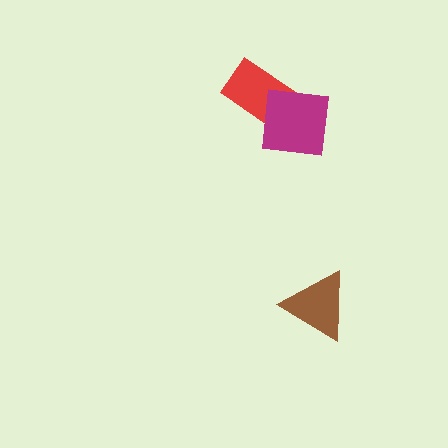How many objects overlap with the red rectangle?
1 object overlaps with the red rectangle.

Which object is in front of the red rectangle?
The magenta square is in front of the red rectangle.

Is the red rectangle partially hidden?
Yes, it is partially covered by another shape.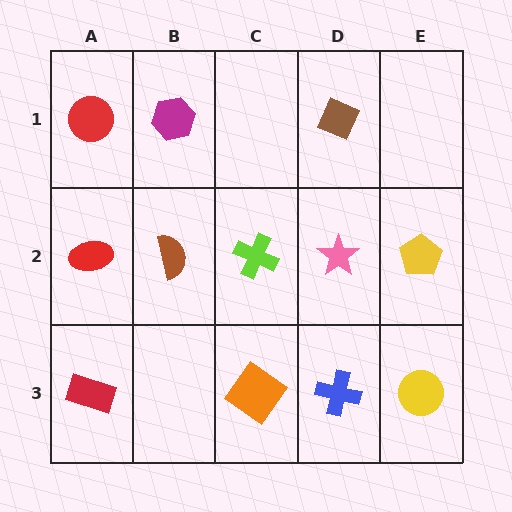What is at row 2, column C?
A lime cross.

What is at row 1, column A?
A red circle.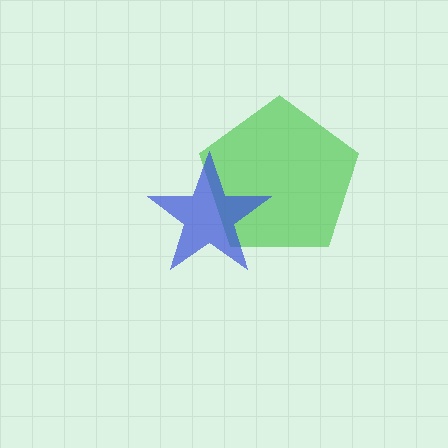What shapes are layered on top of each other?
The layered shapes are: a green pentagon, a blue star.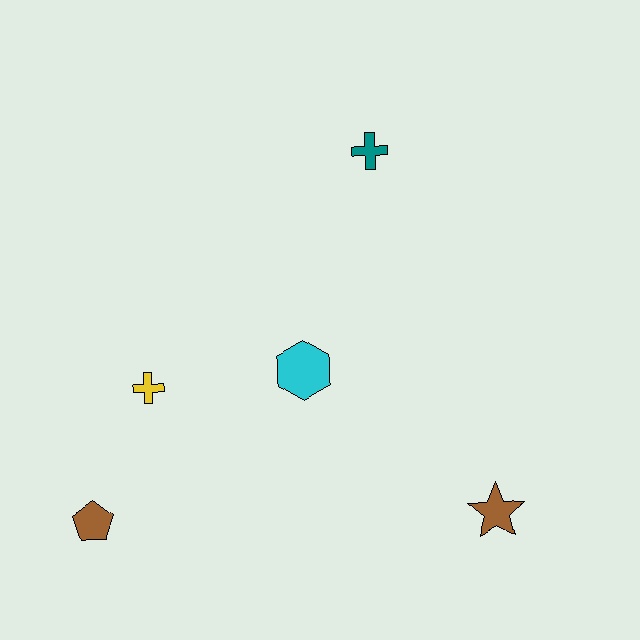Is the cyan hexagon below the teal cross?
Yes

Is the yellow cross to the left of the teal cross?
Yes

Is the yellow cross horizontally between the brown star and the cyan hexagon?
No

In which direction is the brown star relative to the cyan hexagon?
The brown star is to the right of the cyan hexagon.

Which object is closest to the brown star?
The cyan hexagon is closest to the brown star.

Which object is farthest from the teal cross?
The brown pentagon is farthest from the teal cross.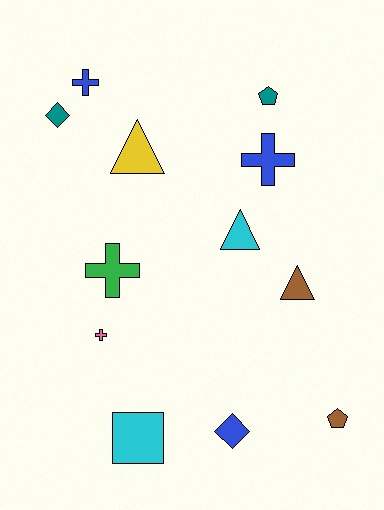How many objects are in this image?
There are 12 objects.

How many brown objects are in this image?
There are 2 brown objects.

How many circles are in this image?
There are no circles.